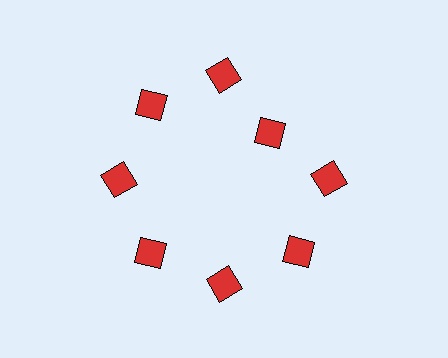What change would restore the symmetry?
The symmetry would be restored by moving it outward, back onto the ring so that all 8 diamonds sit at equal angles and equal distance from the center.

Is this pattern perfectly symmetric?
No. The 8 red diamonds are arranged in a ring, but one element near the 2 o'clock position is pulled inward toward the center, breaking the 8-fold rotational symmetry.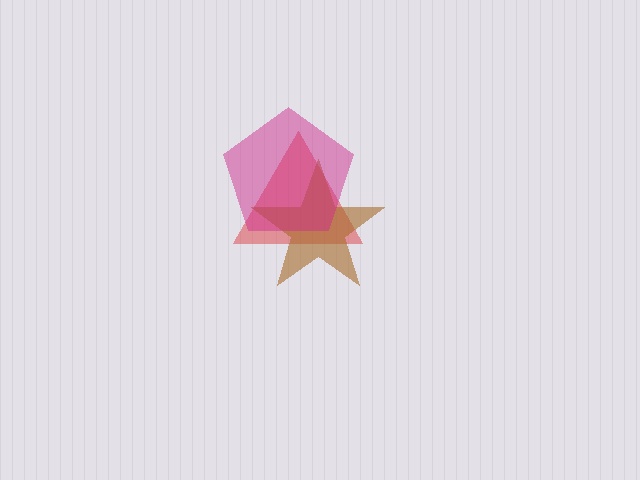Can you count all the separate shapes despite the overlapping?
Yes, there are 3 separate shapes.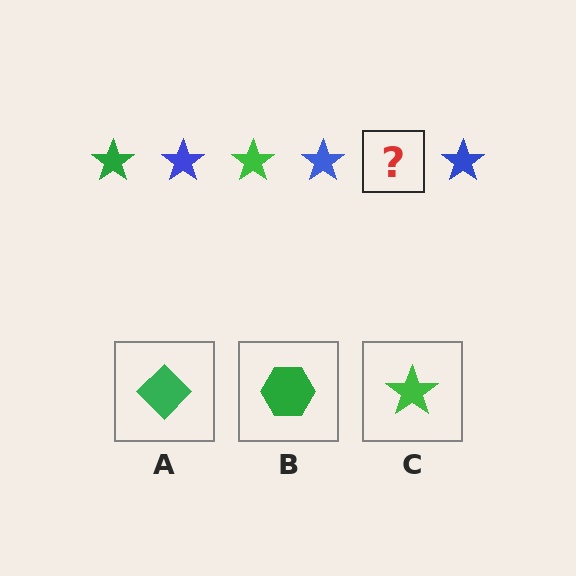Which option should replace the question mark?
Option C.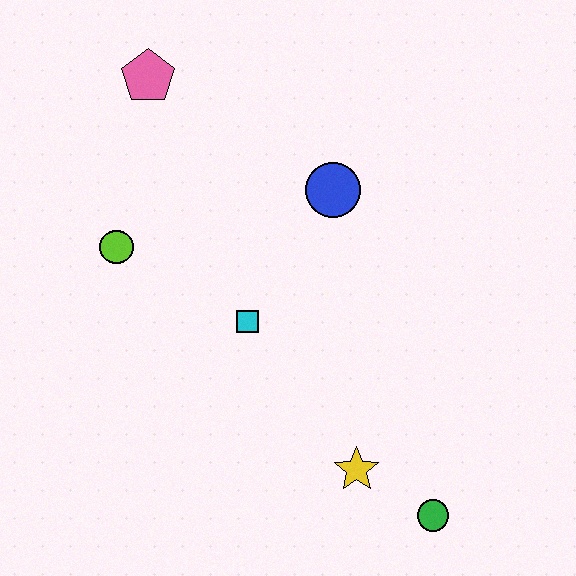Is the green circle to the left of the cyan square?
No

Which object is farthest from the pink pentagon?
The green circle is farthest from the pink pentagon.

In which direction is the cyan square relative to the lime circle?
The cyan square is to the right of the lime circle.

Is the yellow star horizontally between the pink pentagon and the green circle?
Yes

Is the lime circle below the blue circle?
Yes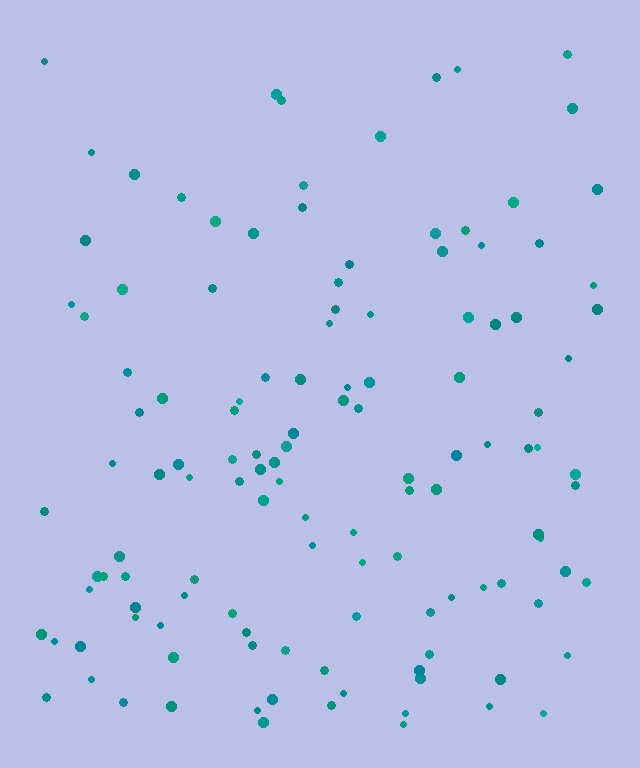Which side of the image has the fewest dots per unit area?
The top.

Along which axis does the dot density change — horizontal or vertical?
Vertical.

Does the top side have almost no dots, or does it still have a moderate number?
Still a moderate number, just noticeably fewer than the bottom.